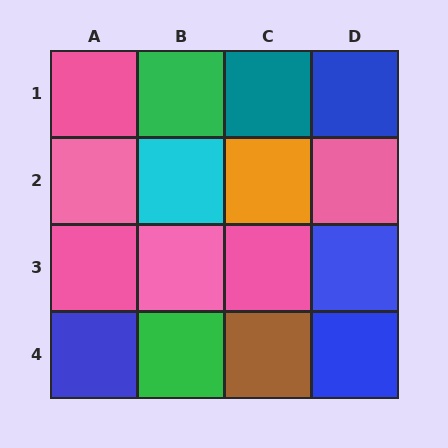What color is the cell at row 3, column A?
Pink.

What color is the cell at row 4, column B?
Green.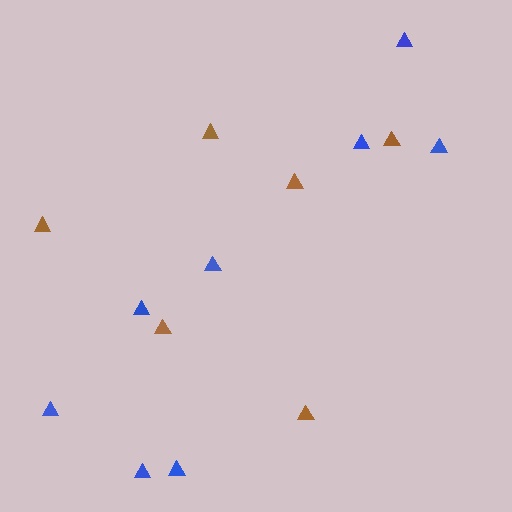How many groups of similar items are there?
There are 2 groups: one group of brown triangles (6) and one group of blue triangles (8).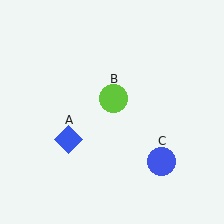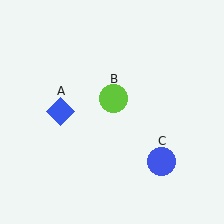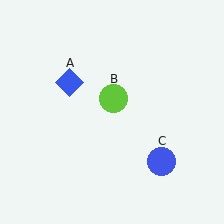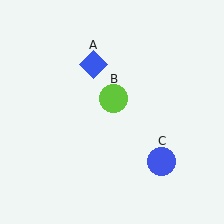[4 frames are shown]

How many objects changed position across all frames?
1 object changed position: blue diamond (object A).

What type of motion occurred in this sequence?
The blue diamond (object A) rotated clockwise around the center of the scene.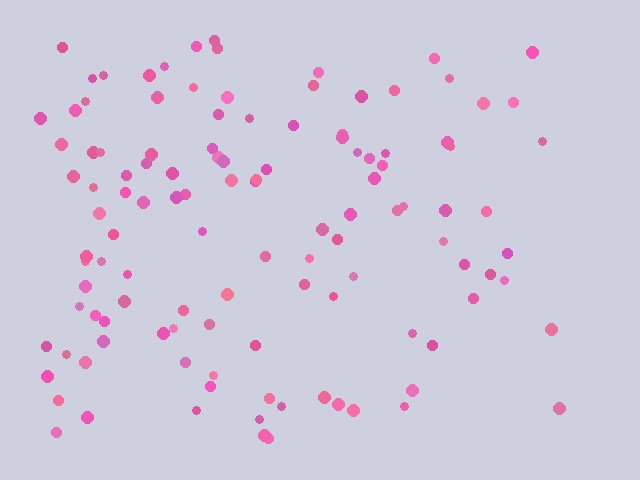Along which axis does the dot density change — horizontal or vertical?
Horizontal.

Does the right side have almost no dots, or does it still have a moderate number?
Still a moderate number, just noticeably fewer than the left.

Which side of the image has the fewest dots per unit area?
The right.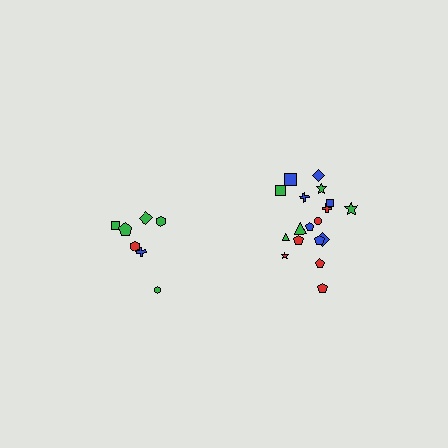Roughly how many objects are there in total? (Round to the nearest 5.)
Roughly 25 objects in total.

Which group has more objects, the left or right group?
The right group.